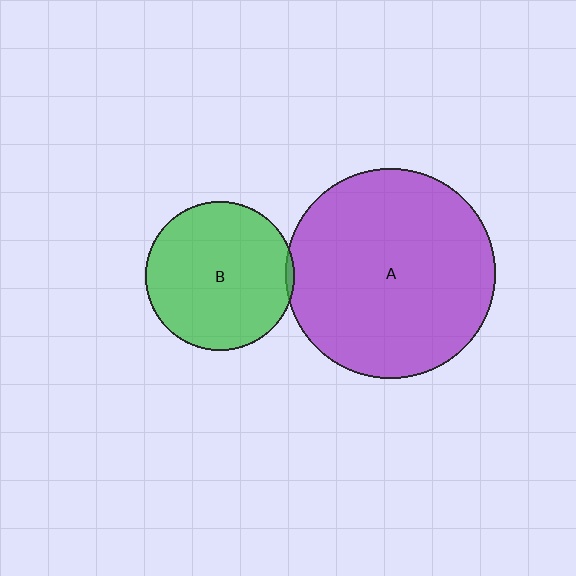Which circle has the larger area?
Circle A (purple).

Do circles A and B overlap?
Yes.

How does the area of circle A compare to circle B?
Approximately 2.0 times.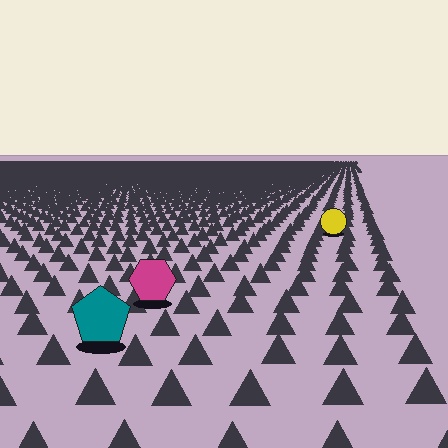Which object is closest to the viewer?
The teal pentagon is closest. The texture marks near it are larger and more spread out.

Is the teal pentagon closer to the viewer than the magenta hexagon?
Yes. The teal pentagon is closer — you can tell from the texture gradient: the ground texture is coarser near it.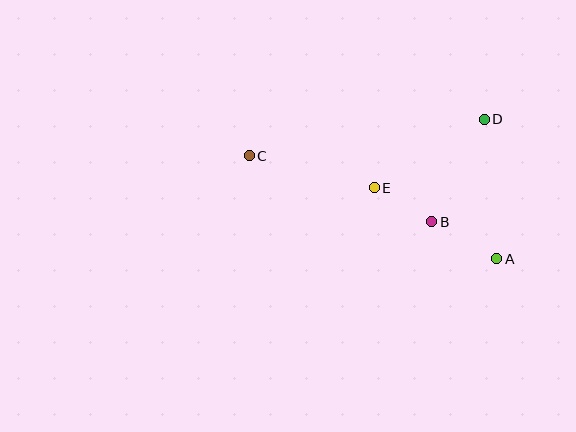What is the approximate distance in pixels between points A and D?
The distance between A and D is approximately 140 pixels.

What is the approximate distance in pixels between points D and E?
The distance between D and E is approximately 129 pixels.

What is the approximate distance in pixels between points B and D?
The distance between B and D is approximately 115 pixels.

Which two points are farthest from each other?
Points A and C are farthest from each other.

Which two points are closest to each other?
Points B and E are closest to each other.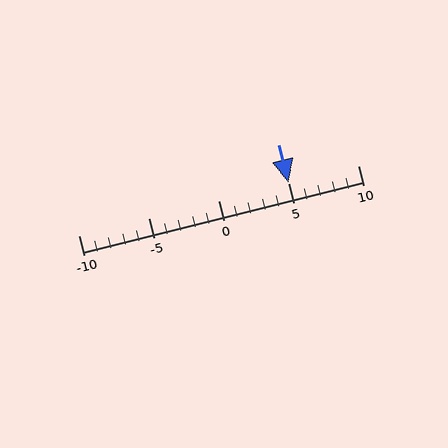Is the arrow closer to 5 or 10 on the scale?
The arrow is closer to 5.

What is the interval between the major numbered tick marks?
The major tick marks are spaced 5 units apart.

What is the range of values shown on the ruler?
The ruler shows values from -10 to 10.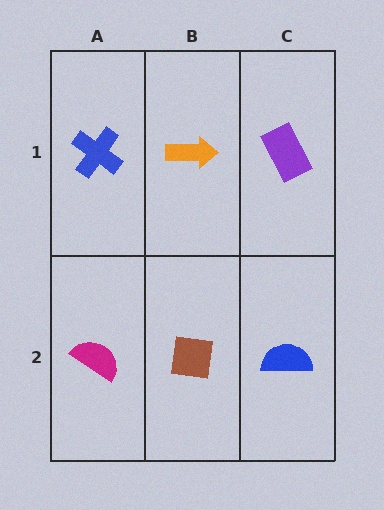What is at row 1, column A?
A blue cross.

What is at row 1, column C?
A purple rectangle.